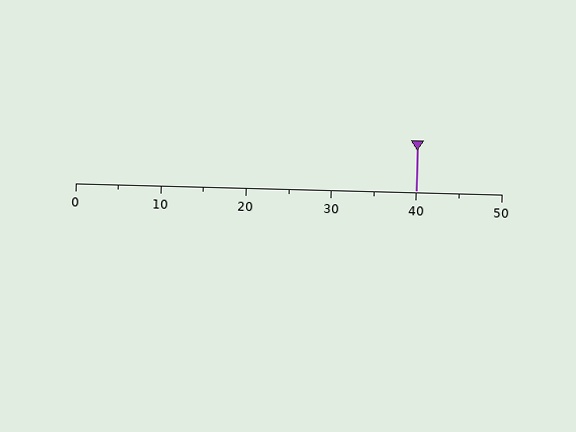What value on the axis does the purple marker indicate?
The marker indicates approximately 40.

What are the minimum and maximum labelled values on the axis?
The axis runs from 0 to 50.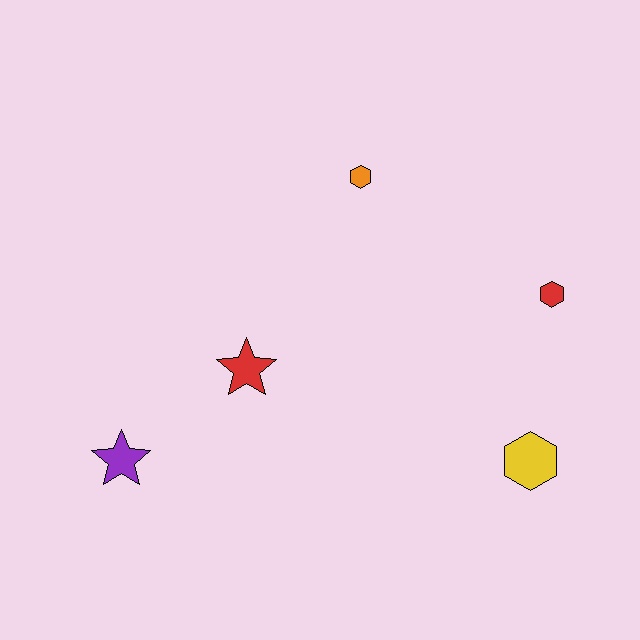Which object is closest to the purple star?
The red star is closest to the purple star.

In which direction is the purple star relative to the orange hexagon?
The purple star is below the orange hexagon.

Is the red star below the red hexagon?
Yes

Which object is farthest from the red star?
The red hexagon is farthest from the red star.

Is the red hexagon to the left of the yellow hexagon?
No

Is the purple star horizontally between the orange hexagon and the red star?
No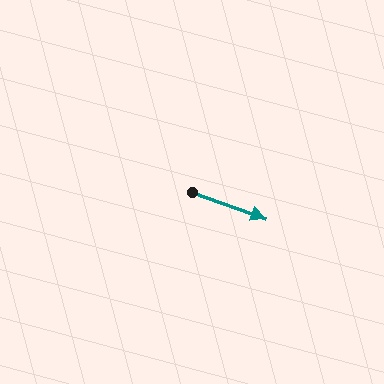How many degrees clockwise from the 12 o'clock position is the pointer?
Approximately 110 degrees.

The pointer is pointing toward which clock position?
Roughly 4 o'clock.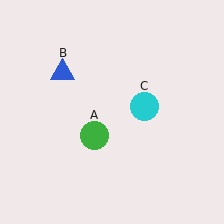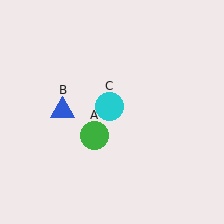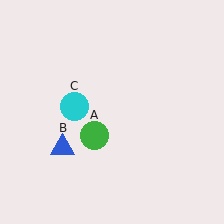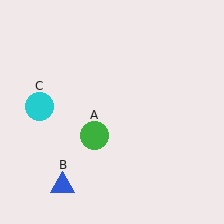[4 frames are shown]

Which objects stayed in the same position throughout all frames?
Green circle (object A) remained stationary.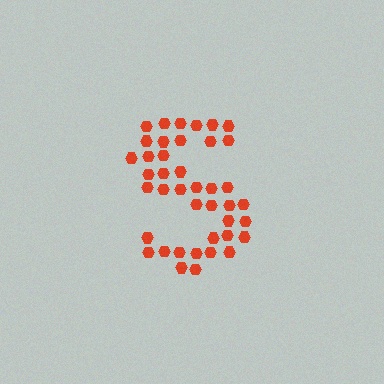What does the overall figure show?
The overall figure shows the letter S.